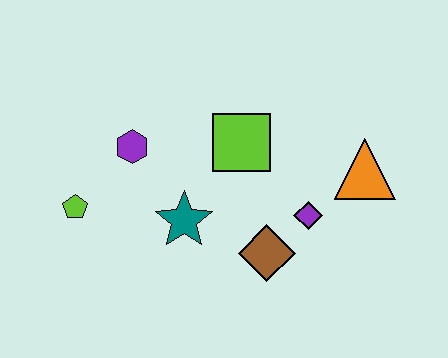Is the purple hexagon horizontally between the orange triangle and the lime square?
No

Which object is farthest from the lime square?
The lime pentagon is farthest from the lime square.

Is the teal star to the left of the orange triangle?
Yes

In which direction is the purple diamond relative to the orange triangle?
The purple diamond is to the left of the orange triangle.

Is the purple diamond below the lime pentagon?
Yes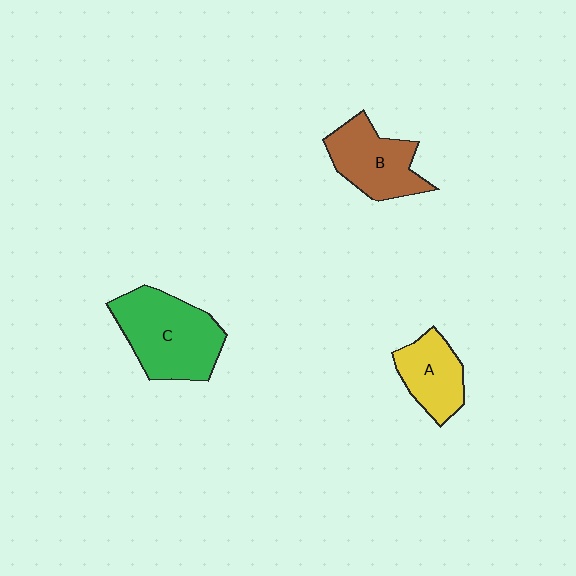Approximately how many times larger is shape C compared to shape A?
Approximately 1.7 times.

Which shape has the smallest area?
Shape A (yellow).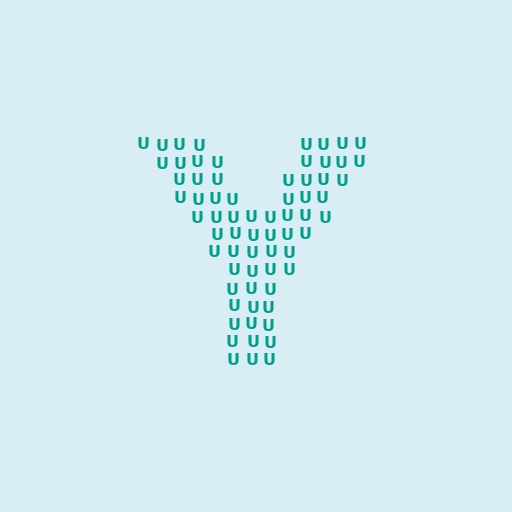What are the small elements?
The small elements are letter U's.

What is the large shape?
The large shape is the letter Y.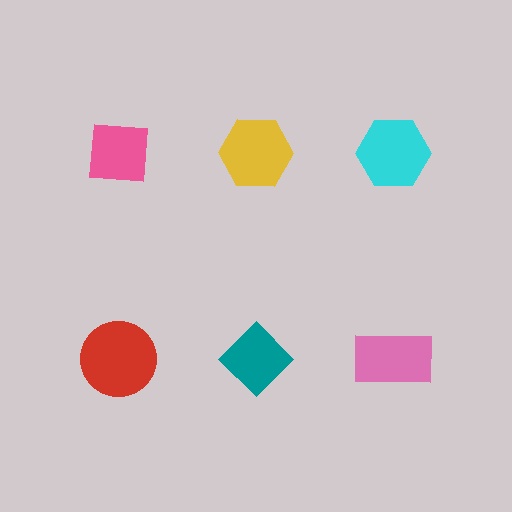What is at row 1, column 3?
A cyan hexagon.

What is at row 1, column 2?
A yellow hexagon.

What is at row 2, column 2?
A teal diamond.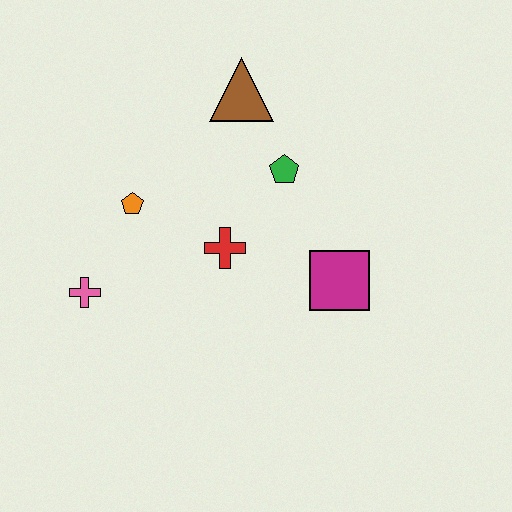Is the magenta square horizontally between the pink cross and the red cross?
No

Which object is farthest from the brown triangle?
The pink cross is farthest from the brown triangle.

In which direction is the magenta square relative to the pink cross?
The magenta square is to the right of the pink cross.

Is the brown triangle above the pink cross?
Yes